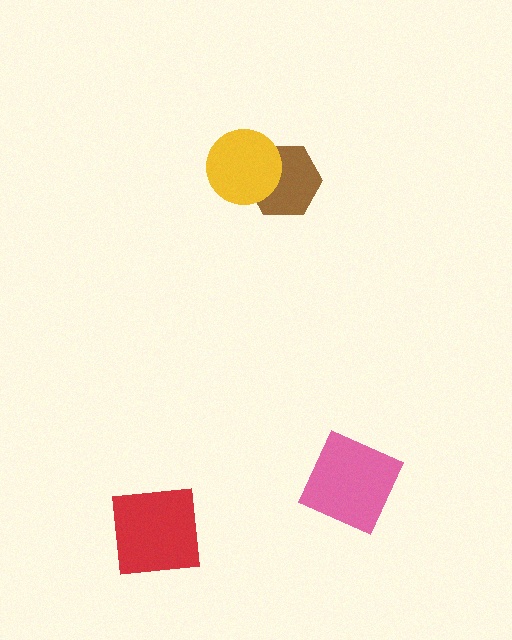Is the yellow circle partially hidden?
No, no other shape covers it.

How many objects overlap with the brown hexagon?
1 object overlaps with the brown hexagon.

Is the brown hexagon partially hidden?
Yes, it is partially covered by another shape.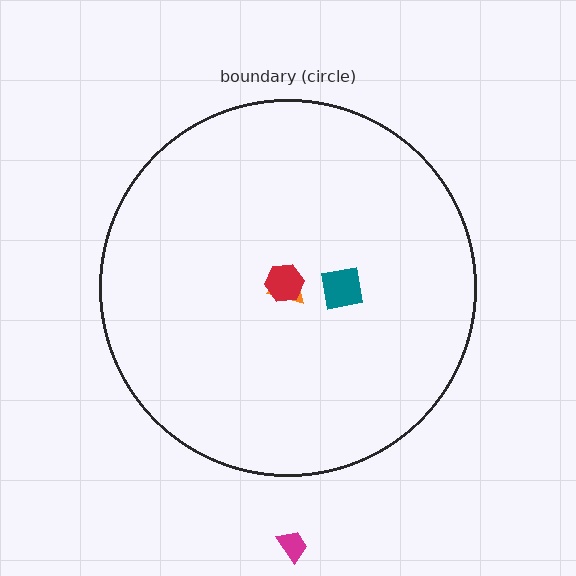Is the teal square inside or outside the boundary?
Inside.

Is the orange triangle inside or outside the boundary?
Inside.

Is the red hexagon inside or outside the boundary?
Inside.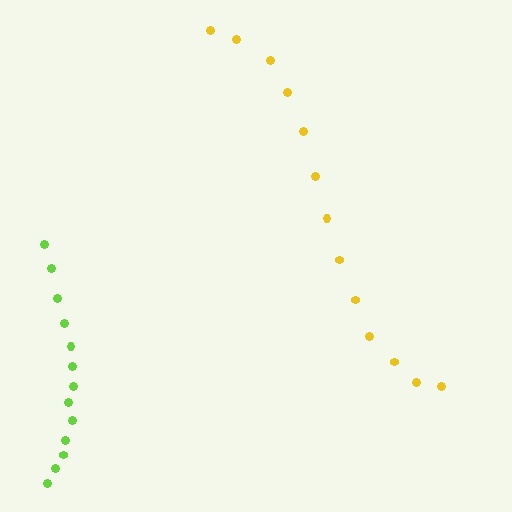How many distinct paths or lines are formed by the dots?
There are 2 distinct paths.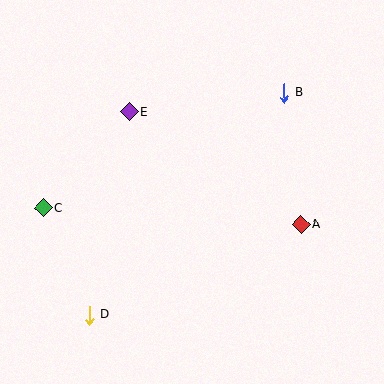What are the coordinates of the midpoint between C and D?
The midpoint between C and D is at (66, 262).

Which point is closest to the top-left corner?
Point E is closest to the top-left corner.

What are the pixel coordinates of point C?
Point C is at (43, 208).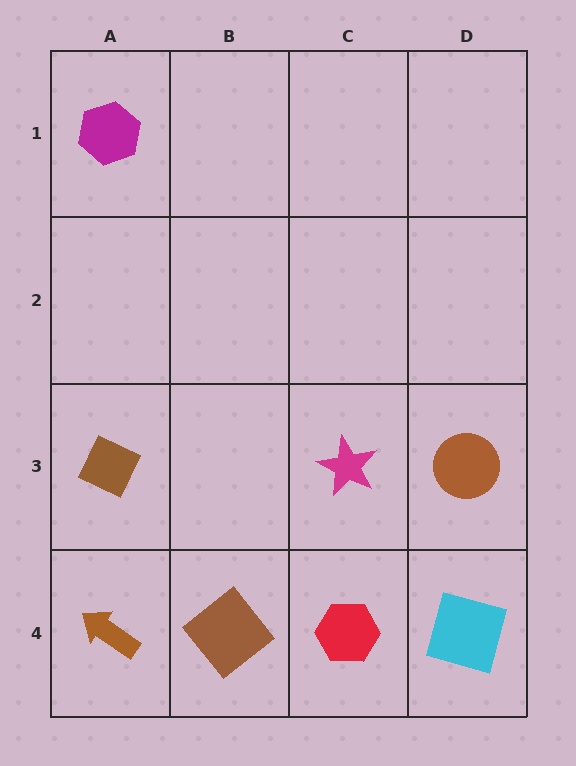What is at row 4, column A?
A brown arrow.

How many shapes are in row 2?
0 shapes.